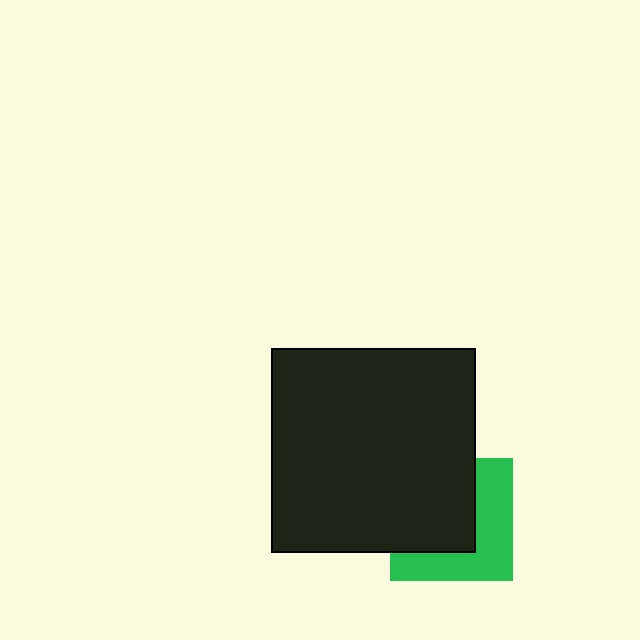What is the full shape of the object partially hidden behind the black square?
The partially hidden object is a green square.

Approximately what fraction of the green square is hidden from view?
Roughly 54% of the green square is hidden behind the black square.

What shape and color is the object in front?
The object in front is a black square.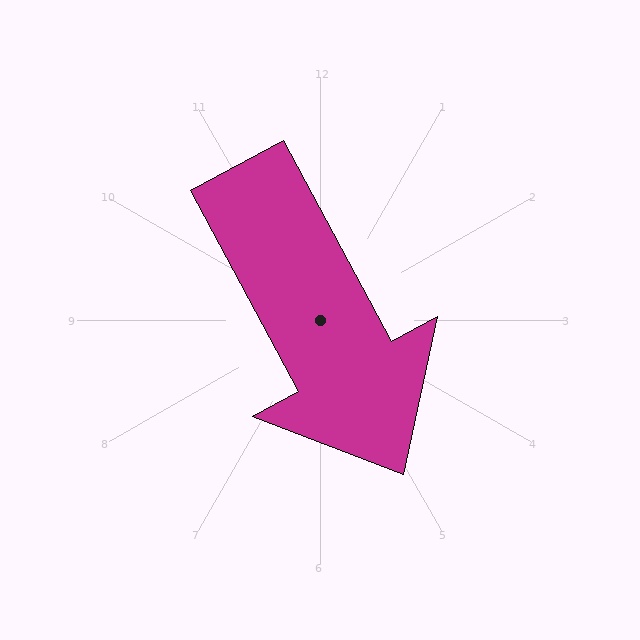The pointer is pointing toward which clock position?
Roughly 5 o'clock.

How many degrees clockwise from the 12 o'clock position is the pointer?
Approximately 152 degrees.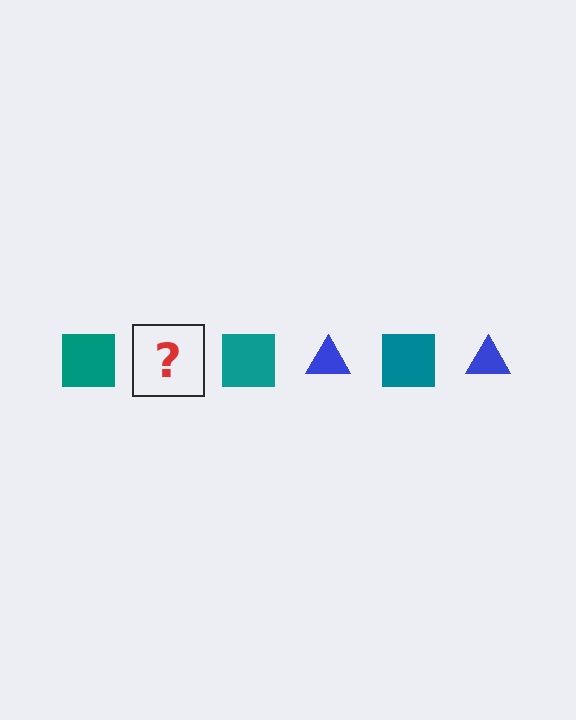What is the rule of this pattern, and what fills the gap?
The rule is that the pattern alternates between teal square and blue triangle. The gap should be filled with a blue triangle.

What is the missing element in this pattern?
The missing element is a blue triangle.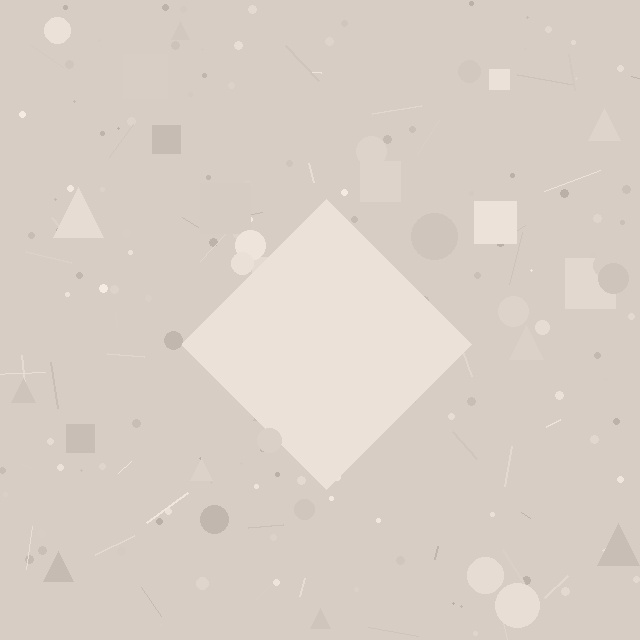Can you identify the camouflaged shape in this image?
The camouflaged shape is a diamond.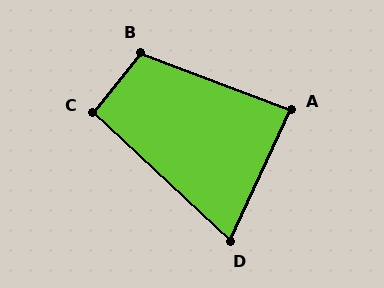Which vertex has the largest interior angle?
B, at approximately 108 degrees.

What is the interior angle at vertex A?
Approximately 86 degrees (approximately right).